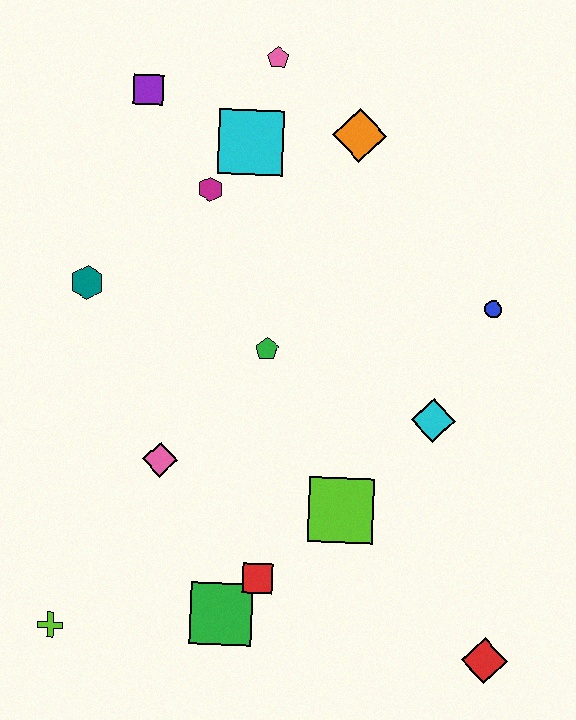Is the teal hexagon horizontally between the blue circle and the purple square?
No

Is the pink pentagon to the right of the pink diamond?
Yes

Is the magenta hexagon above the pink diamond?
Yes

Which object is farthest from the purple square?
The red diamond is farthest from the purple square.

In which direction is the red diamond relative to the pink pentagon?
The red diamond is below the pink pentagon.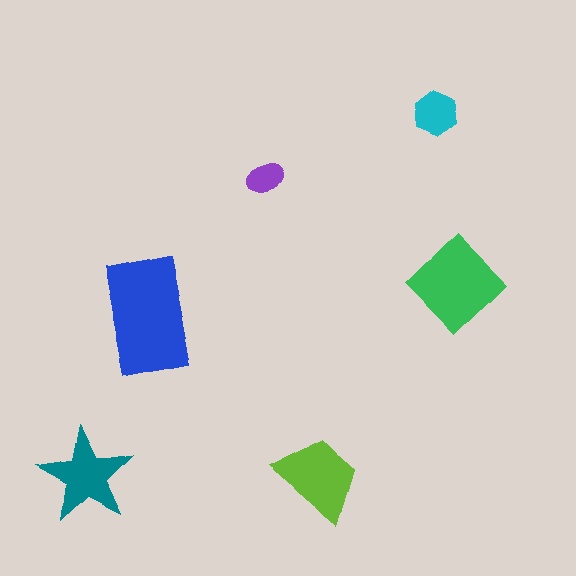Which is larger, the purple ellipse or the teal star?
The teal star.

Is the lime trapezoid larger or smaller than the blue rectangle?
Smaller.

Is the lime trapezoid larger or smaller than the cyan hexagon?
Larger.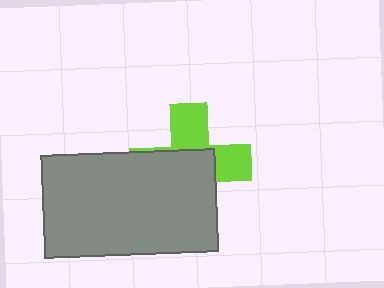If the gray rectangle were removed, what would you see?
You would see the complete lime cross.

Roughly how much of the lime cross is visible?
A small part of it is visible (roughly 42%).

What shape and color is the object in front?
The object in front is a gray rectangle.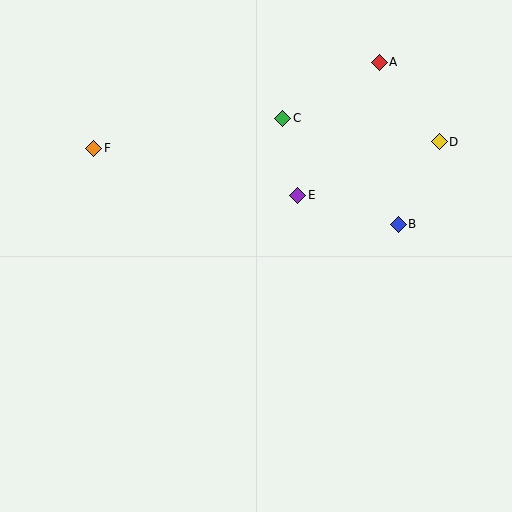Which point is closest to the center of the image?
Point E at (298, 195) is closest to the center.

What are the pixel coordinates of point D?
Point D is at (439, 142).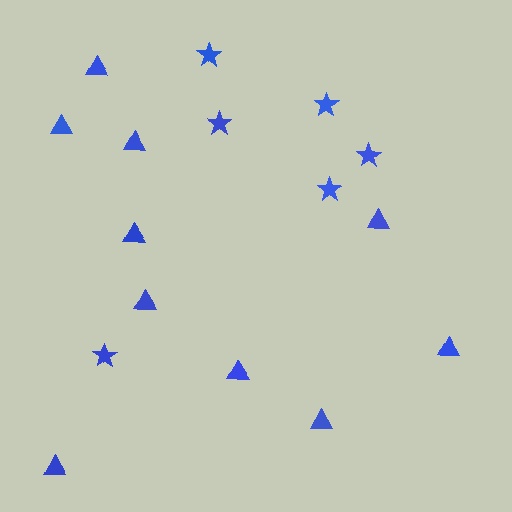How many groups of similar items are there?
There are 2 groups: one group of triangles (10) and one group of stars (6).